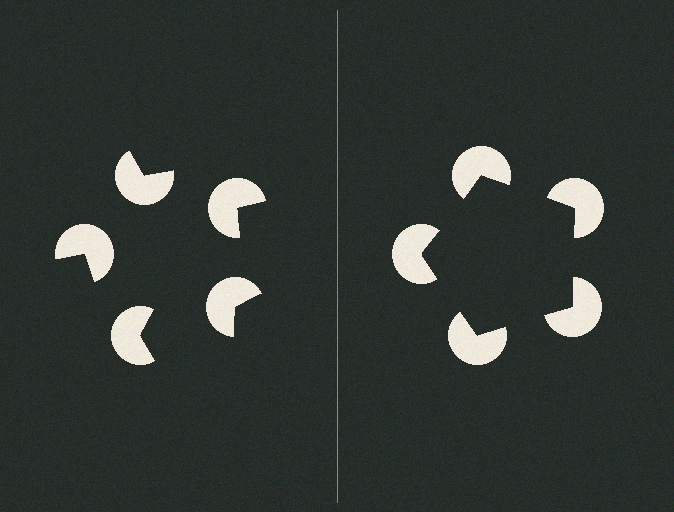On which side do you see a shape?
An illusory pentagon appears on the right side. On the left side the wedge cuts are rotated, so no coherent shape forms.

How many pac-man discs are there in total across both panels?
10 — 5 on each side.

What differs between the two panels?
The pac-man discs are positioned identically on both sides; only the wedge orientations differ. On the right they align to a pentagon; on the left they are misaligned.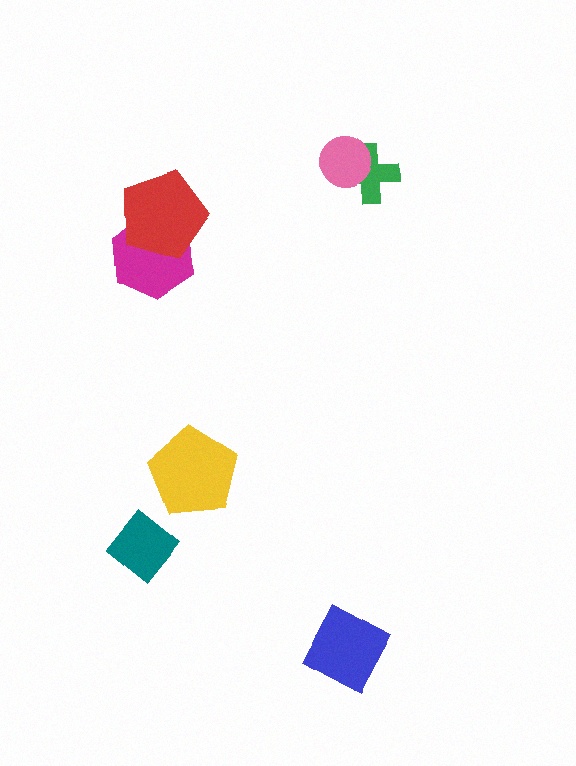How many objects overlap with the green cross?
1 object overlaps with the green cross.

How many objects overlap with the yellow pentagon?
0 objects overlap with the yellow pentagon.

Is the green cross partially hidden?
Yes, it is partially covered by another shape.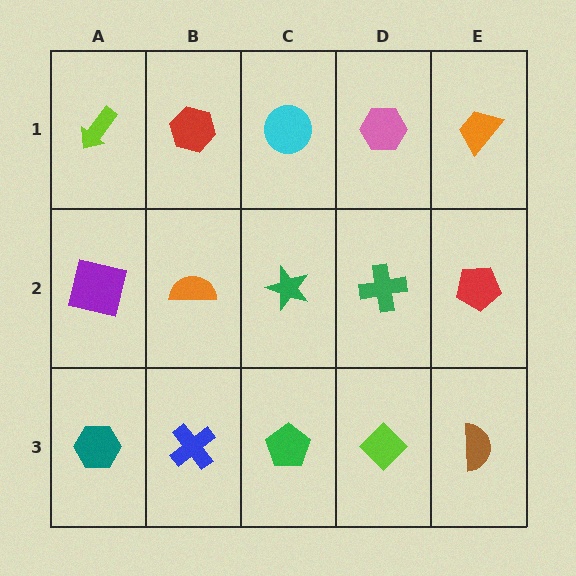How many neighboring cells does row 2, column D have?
4.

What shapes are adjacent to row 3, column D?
A green cross (row 2, column D), a green pentagon (row 3, column C), a brown semicircle (row 3, column E).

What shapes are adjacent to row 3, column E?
A red pentagon (row 2, column E), a lime diamond (row 3, column D).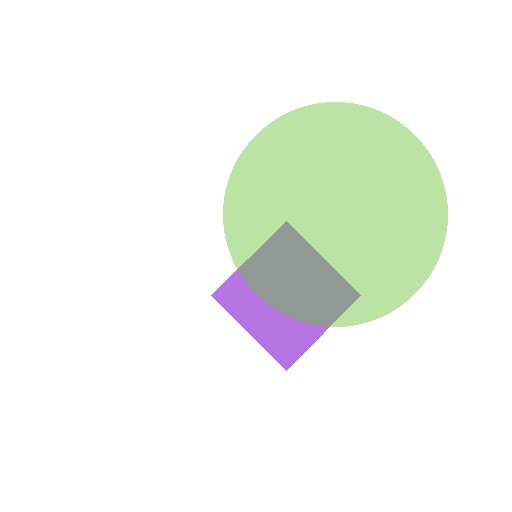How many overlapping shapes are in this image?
There are 2 overlapping shapes in the image.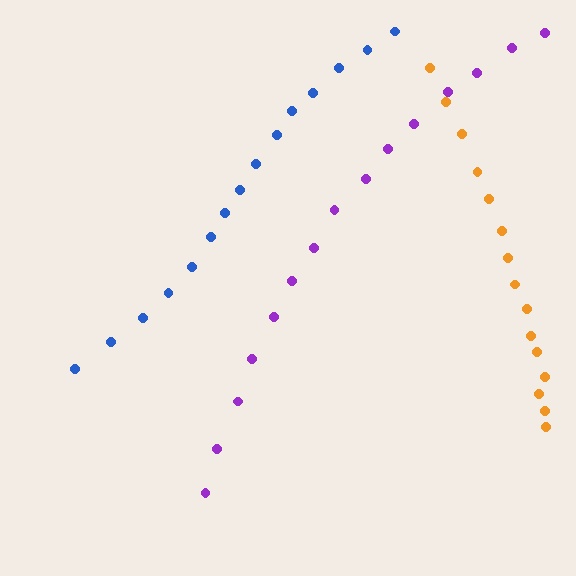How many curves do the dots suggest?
There are 3 distinct paths.